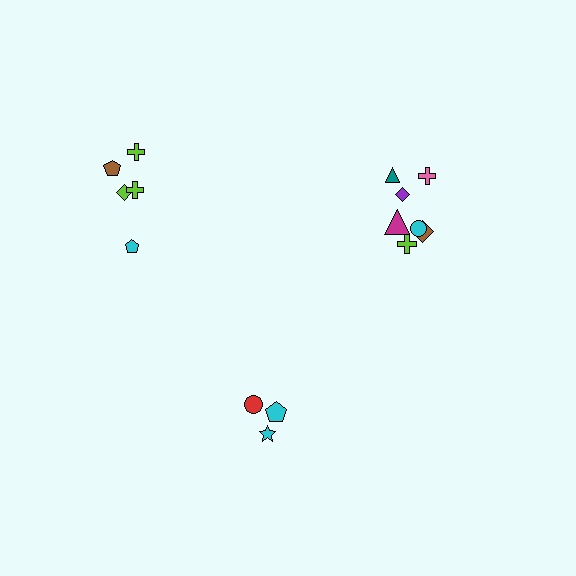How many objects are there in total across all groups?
There are 15 objects.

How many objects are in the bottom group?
There are 3 objects.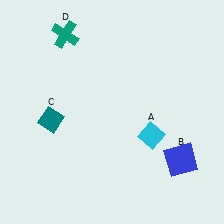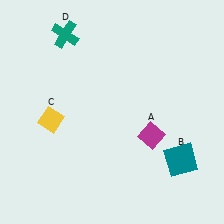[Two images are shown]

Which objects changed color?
A changed from cyan to magenta. B changed from blue to teal. C changed from teal to yellow.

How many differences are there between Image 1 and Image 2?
There are 3 differences between the two images.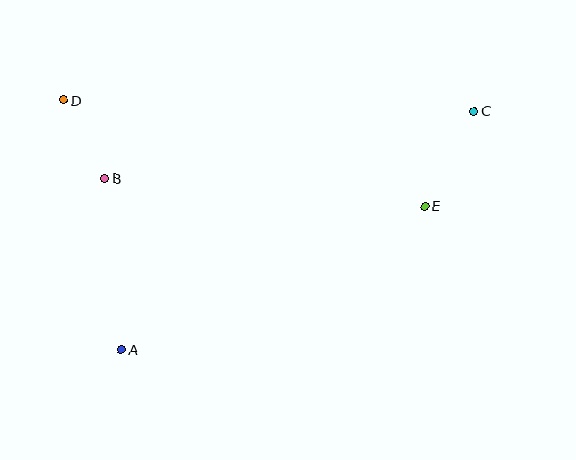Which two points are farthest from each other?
Points A and C are farthest from each other.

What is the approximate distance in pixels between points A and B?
The distance between A and B is approximately 172 pixels.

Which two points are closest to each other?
Points B and D are closest to each other.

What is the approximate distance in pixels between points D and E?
The distance between D and E is approximately 377 pixels.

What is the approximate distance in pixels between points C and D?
The distance between C and D is approximately 411 pixels.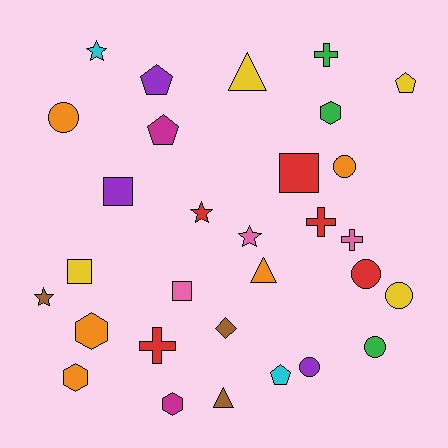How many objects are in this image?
There are 30 objects.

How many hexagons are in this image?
There are 4 hexagons.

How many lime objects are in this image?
There are no lime objects.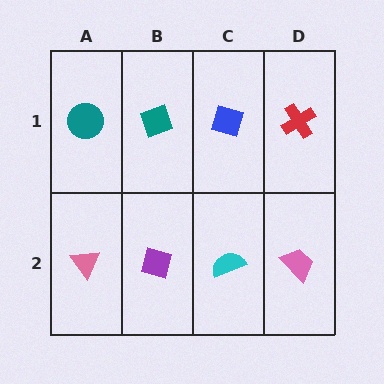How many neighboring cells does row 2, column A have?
2.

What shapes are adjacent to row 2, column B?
A teal diamond (row 1, column B), a pink triangle (row 2, column A), a cyan semicircle (row 2, column C).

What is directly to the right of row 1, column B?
A blue diamond.